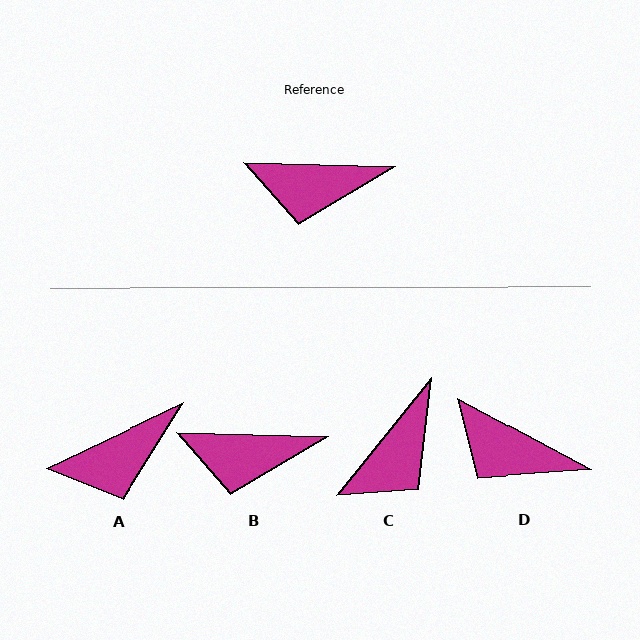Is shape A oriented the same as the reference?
No, it is off by about 27 degrees.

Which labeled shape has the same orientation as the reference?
B.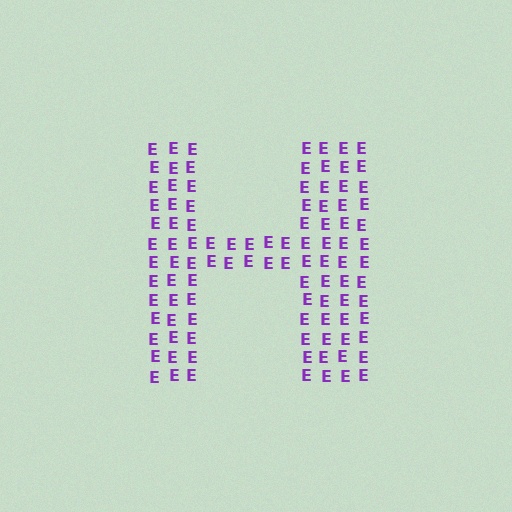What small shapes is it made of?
It is made of small letter E's.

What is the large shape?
The large shape is the letter H.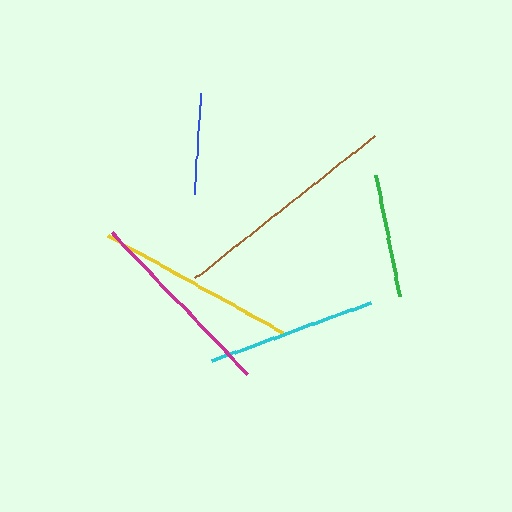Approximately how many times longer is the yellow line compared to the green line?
The yellow line is approximately 1.6 times the length of the green line.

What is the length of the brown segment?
The brown segment is approximately 229 pixels long.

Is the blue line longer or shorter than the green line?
The green line is longer than the blue line.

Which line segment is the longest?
The brown line is the longest at approximately 229 pixels.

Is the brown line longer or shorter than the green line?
The brown line is longer than the green line.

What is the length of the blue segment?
The blue segment is approximately 102 pixels long.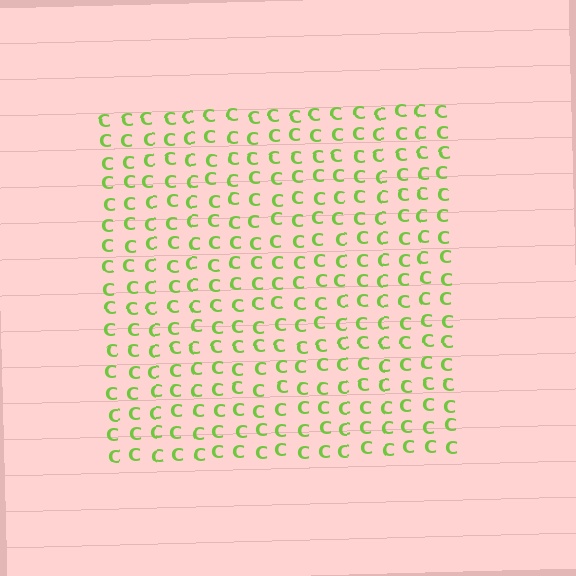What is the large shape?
The large shape is a square.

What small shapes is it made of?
It is made of small letter C's.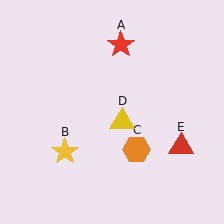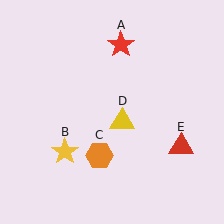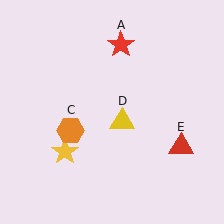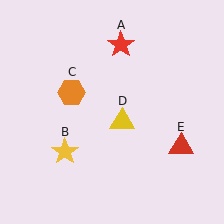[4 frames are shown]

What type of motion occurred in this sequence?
The orange hexagon (object C) rotated clockwise around the center of the scene.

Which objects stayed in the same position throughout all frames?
Red star (object A) and yellow star (object B) and yellow triangle (object D) and red triangle (object E) remained stationary.